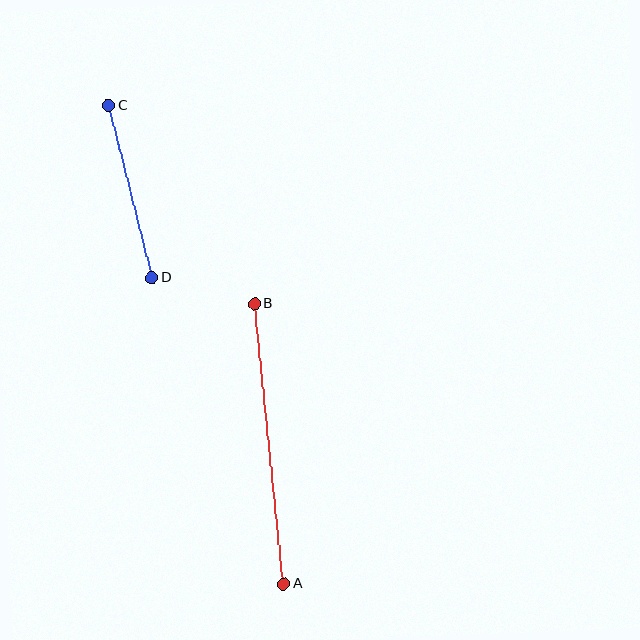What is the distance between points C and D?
The distance is approximately 177 pixels.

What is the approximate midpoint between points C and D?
The midpoint is at approximately (130, 191) pixels.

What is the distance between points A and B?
The distance is approximately 282 pixels.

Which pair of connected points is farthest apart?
Points A and B are farthest apart.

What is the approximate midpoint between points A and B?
The midpoint is at approximately (269, 444) pixels.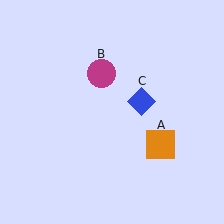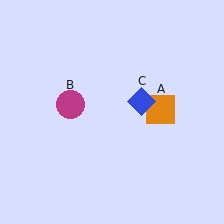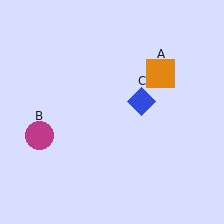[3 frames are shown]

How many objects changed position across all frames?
2 objects changed position: orange square (object A), magenta circle (object B).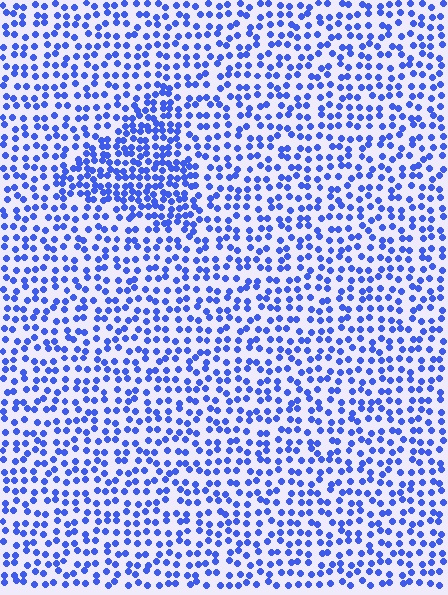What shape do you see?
I see a triangle.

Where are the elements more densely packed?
The elements are more densely packed inside the triangle boundary.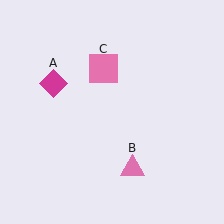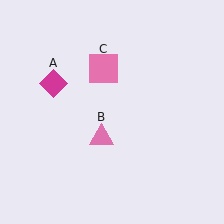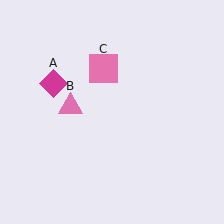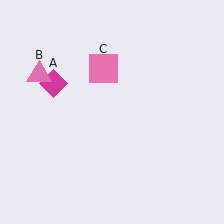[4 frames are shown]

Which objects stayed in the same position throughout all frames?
Magenta diamond (object A) and pink square (object C) remained stationary.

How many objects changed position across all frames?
1 object changed position: pink triangle (object B).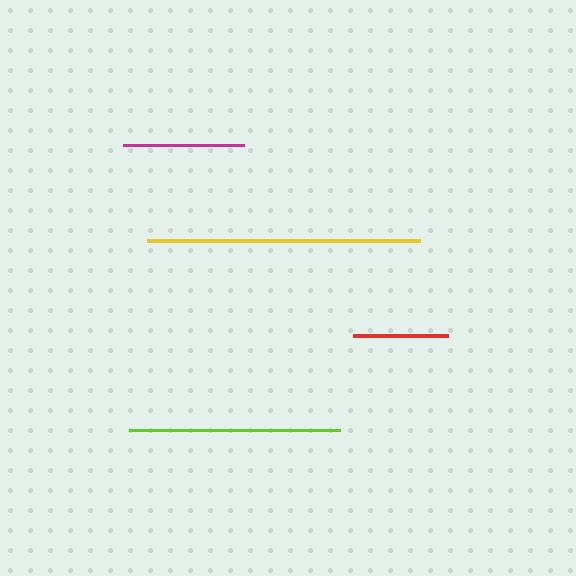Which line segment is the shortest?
The red line is the shortest at approximately 94 pixels.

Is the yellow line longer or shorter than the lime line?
The yellow line is longer than the lime line.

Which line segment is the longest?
The yellow line is the longest at approximately 273 pixels.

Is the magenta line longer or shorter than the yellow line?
The yellow line is longer than the magenta line.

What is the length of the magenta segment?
The magenta segment is approximately 121 pixels long.